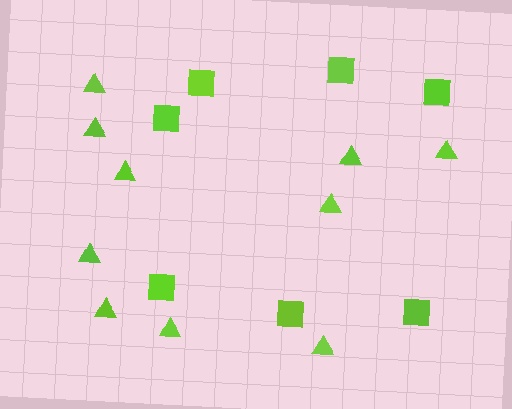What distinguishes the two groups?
There are 2 groups: one group of triangles (10) and one group of squares (7).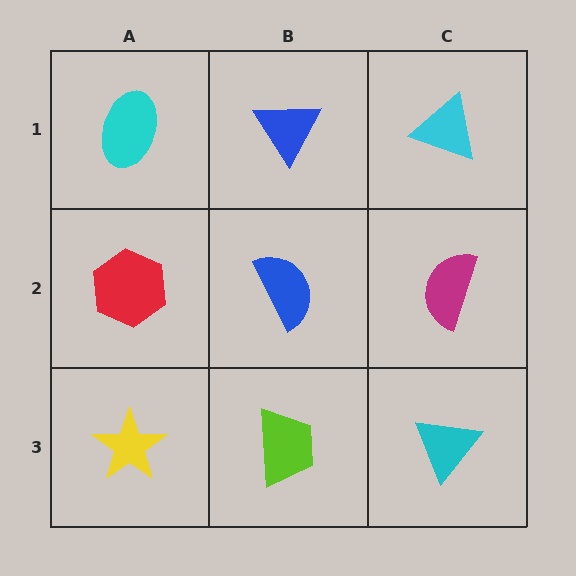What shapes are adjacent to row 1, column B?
A blue semicircle (row 2, column B), a cyan ellipse (row 1, column A), a cyan triangle (row 1, column C).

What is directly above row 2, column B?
A blue triangle.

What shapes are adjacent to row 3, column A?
A red hexagon (row 2, column A), a lime trapezoid (row 3, column B).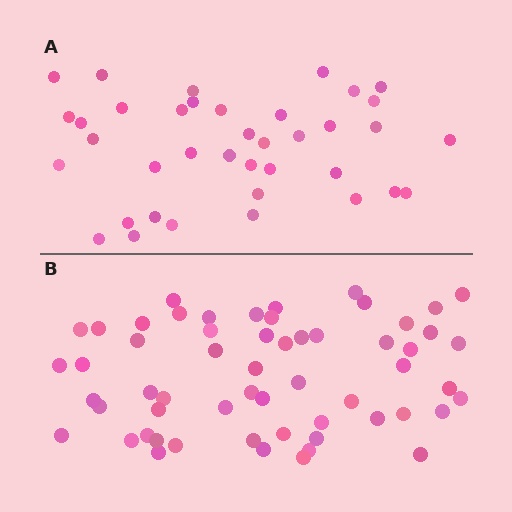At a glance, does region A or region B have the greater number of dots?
Region B (the bottom region) has more dots.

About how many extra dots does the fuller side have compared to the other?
Region B has approximately 20 more dots than region A.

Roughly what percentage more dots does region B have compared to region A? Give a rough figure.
About 55% more.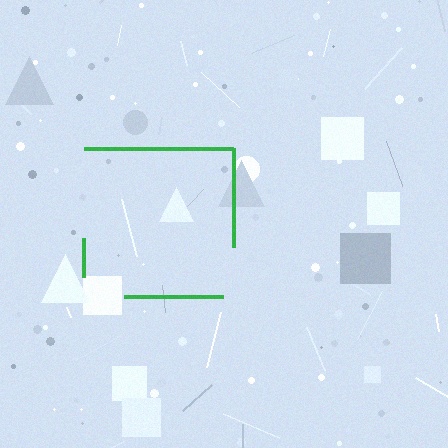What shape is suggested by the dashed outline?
The dashed outline suggests a square.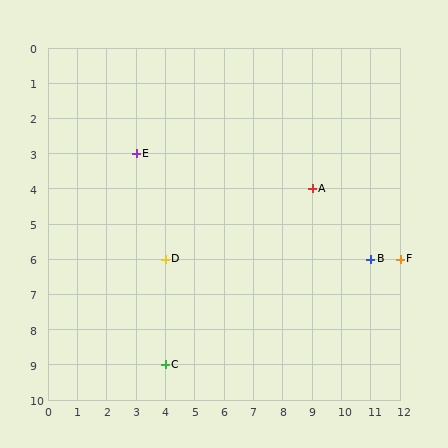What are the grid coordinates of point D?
Point D is at grid coordinates (4, 6).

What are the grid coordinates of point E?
Point E is at grid coordinates (3, 3).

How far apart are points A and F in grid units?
Points A and F are 3 columns and 2 rows apart (about 3.6 grid units diagonally).